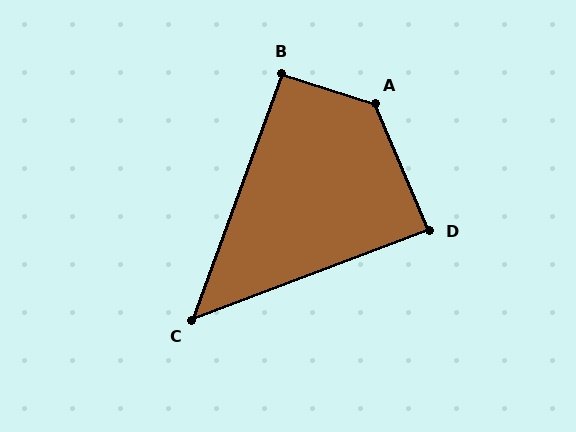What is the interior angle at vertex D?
Approximately 88 degrees (approximately right).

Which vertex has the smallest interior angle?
C, at approximately 49 degrees.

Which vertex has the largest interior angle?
A, at approximately 131 degrees.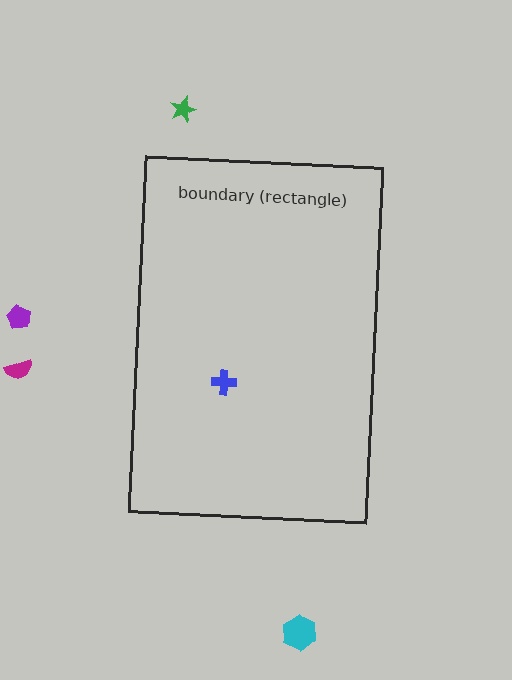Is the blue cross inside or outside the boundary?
Inside.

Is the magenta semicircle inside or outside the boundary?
Outside.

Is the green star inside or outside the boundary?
Outside.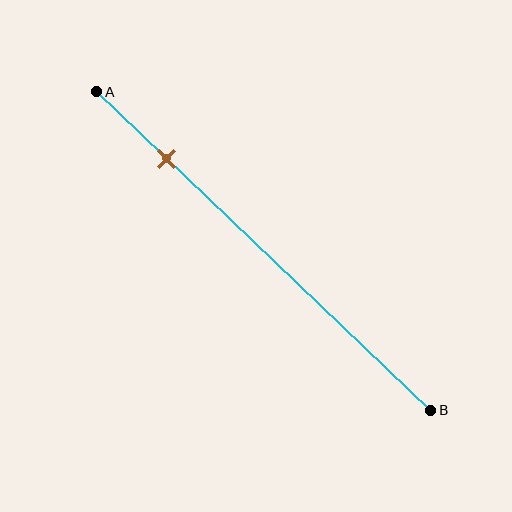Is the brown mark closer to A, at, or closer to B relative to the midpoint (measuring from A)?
The brown mark is closer to point A than the midpoint of segment AB.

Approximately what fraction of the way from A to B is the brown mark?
The brown mark is approximately 20% of the way from A to B.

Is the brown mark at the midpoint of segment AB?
No, the mark is at about 20% from A, not at the 50% midpoint.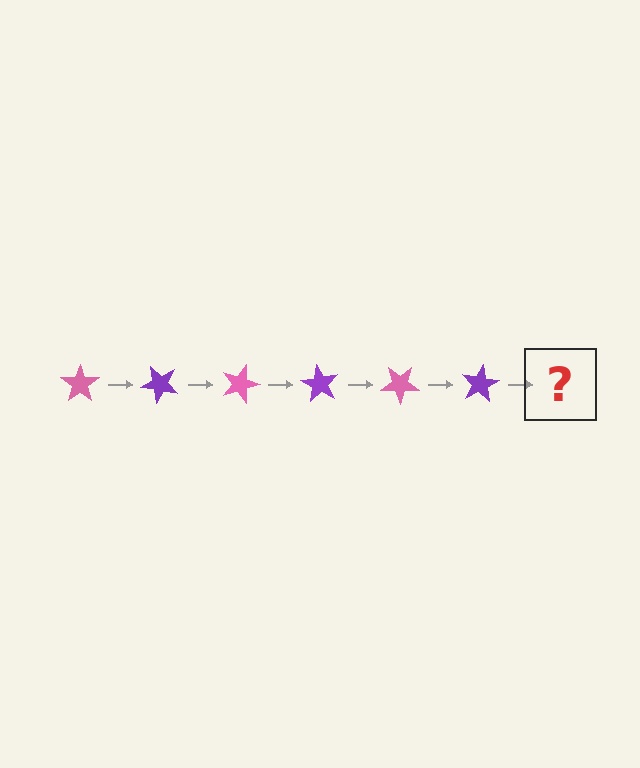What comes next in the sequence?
The next element should be a pink star, rotated 270 degrees from the start.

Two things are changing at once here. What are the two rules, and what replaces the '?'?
The two rules are that it rotates 45 degrees each step and the color cycles through pink and purple. The '?' should be a pink star, rotated 270 degrees from the start.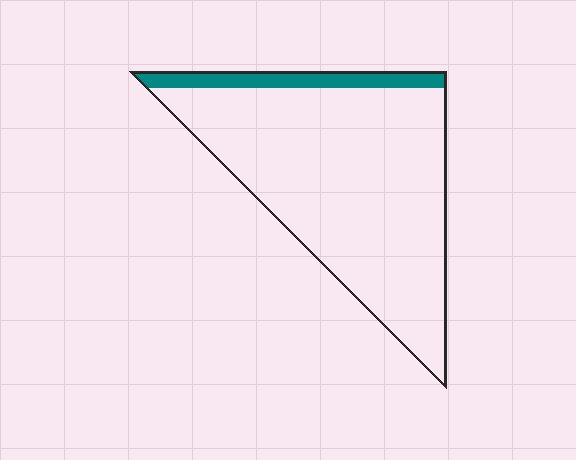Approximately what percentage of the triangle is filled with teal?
Approximately 10%.